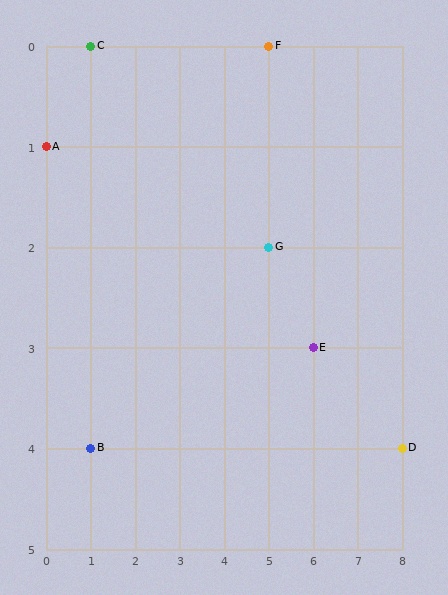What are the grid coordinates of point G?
Point G is at grid coordinates (5, 2).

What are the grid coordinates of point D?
Point D is at grid coordinates (8, 4).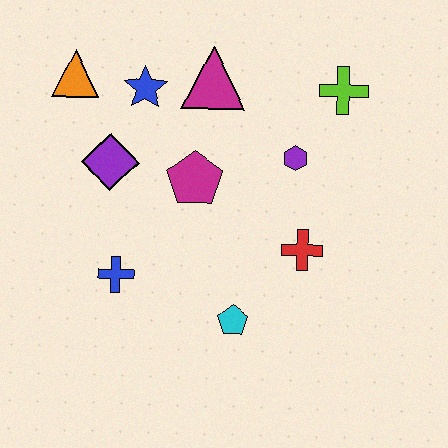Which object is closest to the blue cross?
The purple diamond is closest to the blue cross.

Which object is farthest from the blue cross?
The lime cross is farthest from the blue cross.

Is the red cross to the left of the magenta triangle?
No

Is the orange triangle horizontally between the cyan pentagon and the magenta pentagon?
No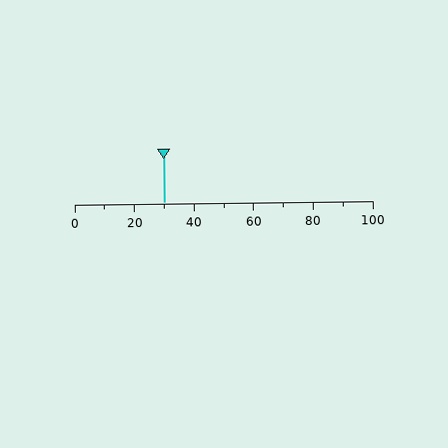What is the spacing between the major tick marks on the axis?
The major ticks are spaced 20 apart.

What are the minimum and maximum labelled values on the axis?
The axis runs from 0 to 100.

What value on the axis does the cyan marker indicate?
The marker indicates approximately 30.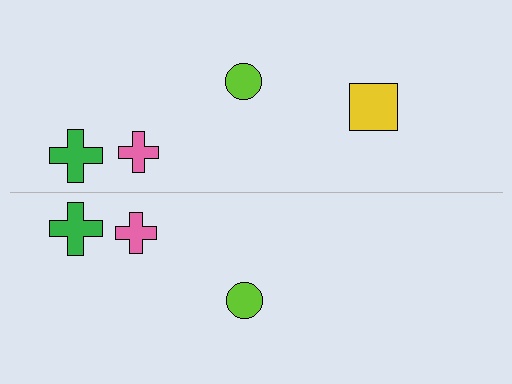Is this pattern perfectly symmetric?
No, the pattern is not perfectly symmetric. A yellow square is missing from the bottom side.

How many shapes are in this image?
There are 7 shapes in this image.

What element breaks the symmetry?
A yellow square is missing from the bottom side.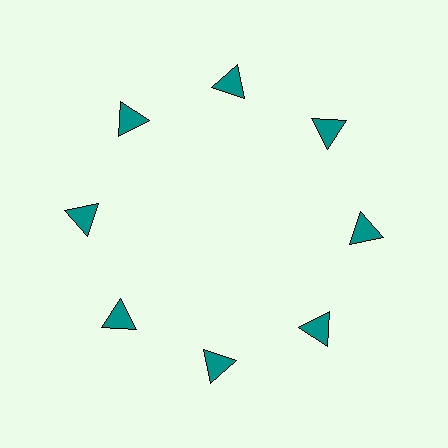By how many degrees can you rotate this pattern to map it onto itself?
The pattern maps onto itself every 45 degrees of rotation.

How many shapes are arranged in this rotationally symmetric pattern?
There are 8 shapes, arranged in 8 groups of 1.